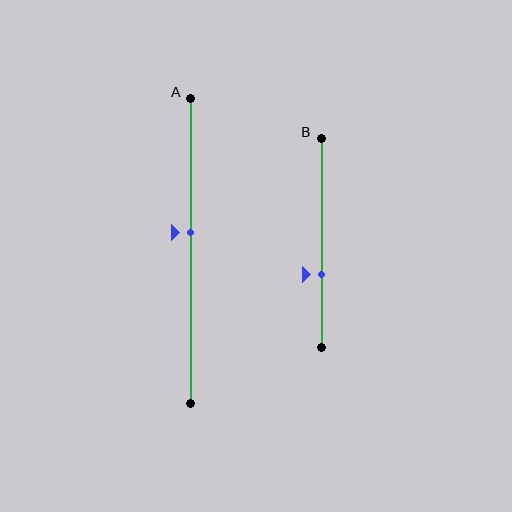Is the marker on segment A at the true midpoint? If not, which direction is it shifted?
No, the marker on segment A is shifted upward by about 6% of the segment length.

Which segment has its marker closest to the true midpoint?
Segment A has its marker closest to the true midpoint.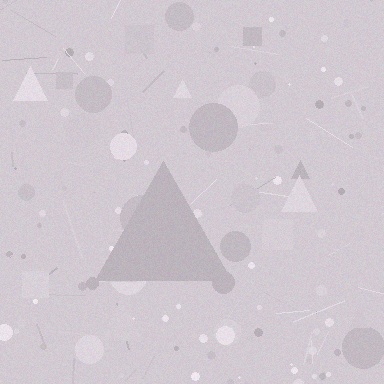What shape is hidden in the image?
A triangle is hidden in the image.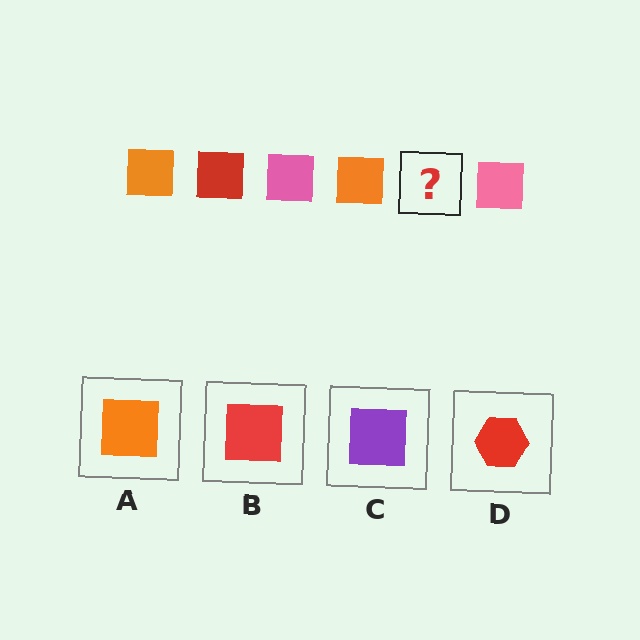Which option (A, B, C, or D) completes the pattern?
B.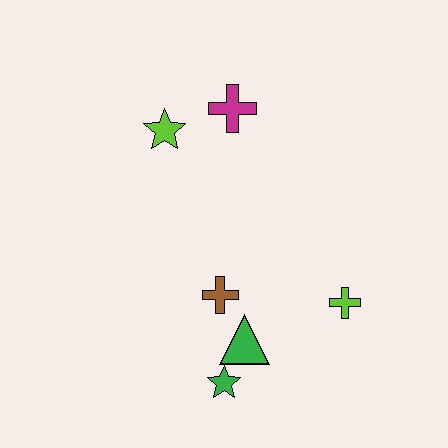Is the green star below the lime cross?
Yes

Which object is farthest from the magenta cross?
The green star is farthest from the magenta cross.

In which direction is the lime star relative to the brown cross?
The lime star is above the brown cross.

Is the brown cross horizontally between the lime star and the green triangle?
Yes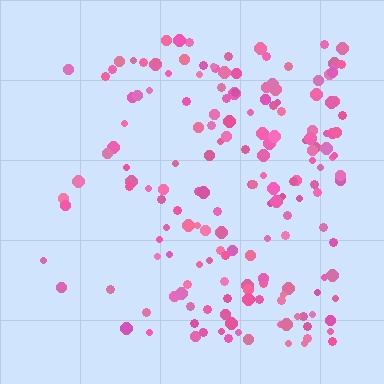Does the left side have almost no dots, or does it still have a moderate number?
Still a moderate number, just noticeably fewer than the right.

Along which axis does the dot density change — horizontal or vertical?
Horizontal.